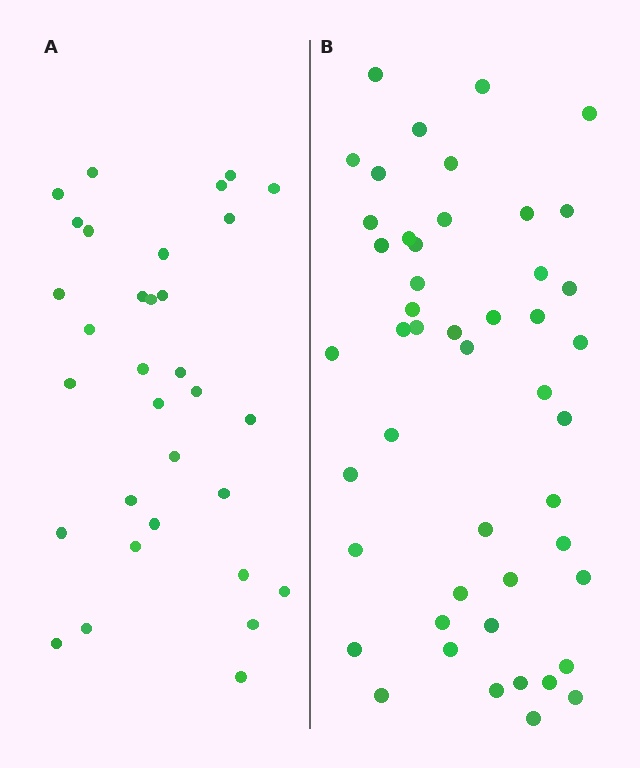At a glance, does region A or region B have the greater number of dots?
Region B (the right region) has more dots.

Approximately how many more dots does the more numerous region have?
Region B has approximately 15 more dots than region A.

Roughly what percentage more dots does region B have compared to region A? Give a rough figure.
About 50% more.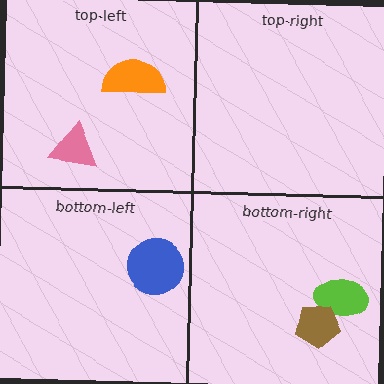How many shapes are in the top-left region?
2.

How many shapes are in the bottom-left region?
1.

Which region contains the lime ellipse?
The bottom-right region.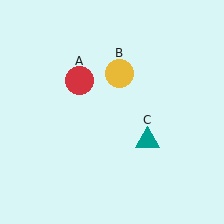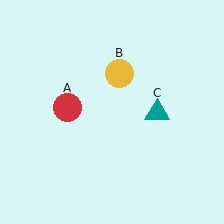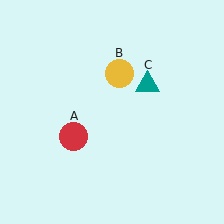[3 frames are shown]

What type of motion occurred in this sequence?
The red circle (object A), teal triangle (object C) rotated counterclockwise around the center of the scene.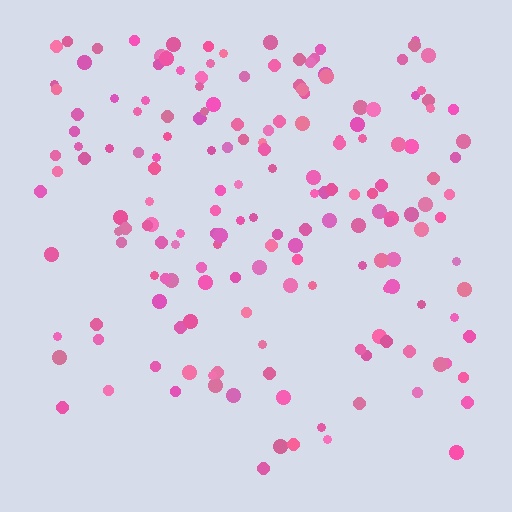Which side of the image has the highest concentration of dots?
The top.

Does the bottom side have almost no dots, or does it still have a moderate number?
Still a moderate number, just noticeably fewer than the top.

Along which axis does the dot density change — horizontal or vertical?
Vertical.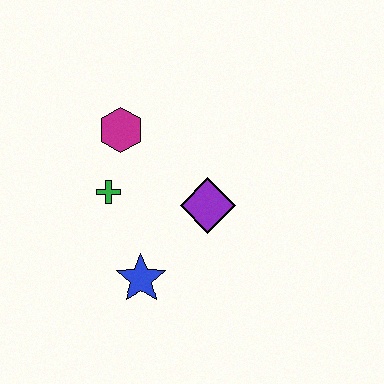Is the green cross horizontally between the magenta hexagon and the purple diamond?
No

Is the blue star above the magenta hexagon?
No